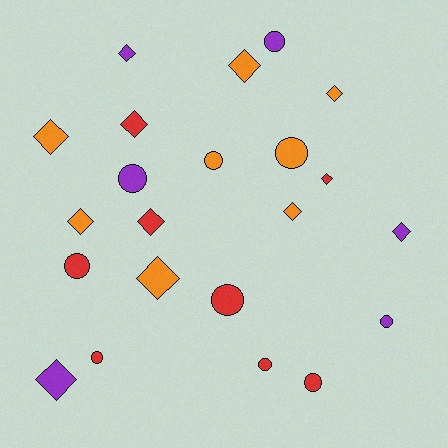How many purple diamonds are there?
There are 3 purple diamonds.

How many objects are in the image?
There are 22 objects.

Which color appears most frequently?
Orange, with 8 objects.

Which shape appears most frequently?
Diamond, with 12 objects.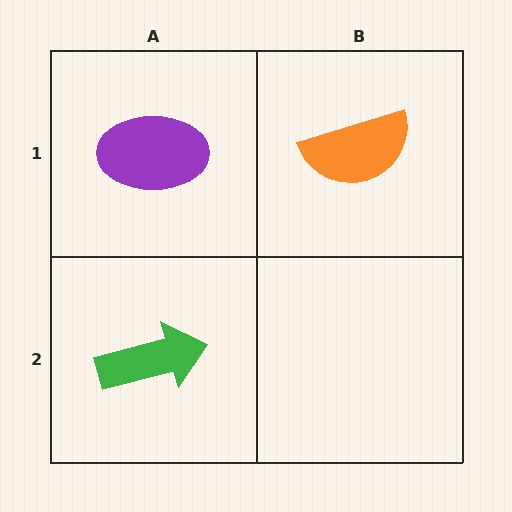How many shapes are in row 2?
1 shape.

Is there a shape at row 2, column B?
No, that cell is empty.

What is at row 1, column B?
An orange semicircle.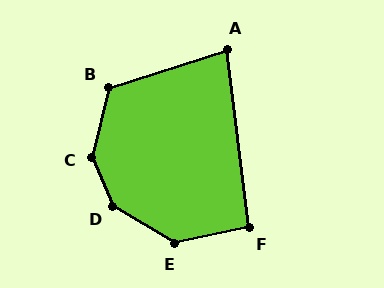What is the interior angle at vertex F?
Approximately 95 degrees (obtuse).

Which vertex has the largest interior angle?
D, at approximately 144 degrees.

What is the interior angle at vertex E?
Approximately 137 degrees (obtuse).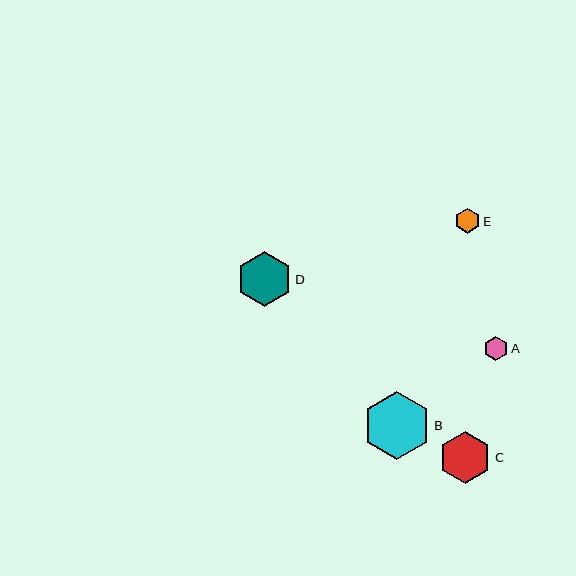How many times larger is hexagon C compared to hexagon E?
Hexagon C is approximately 2.1 times the size of hexagon E.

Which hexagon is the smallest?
Hexagon A is the smallest with a size of approximately 24 pixels.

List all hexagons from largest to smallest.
From largest to smallest: B, D, C, E, A.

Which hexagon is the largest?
Hexagon B is the largest with a size of approximately 68 pixels.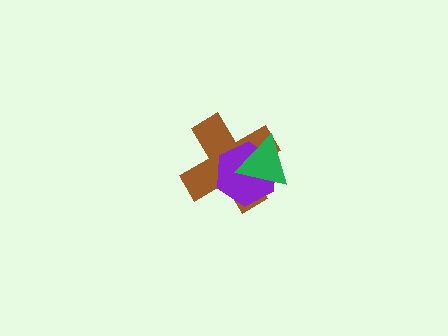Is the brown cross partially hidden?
Yes, it is partially covered by another shape.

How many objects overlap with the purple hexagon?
2 objects overlap with the purple hexagon.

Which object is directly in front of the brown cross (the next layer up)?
The purple hexagon is directly in front of the brown cross.